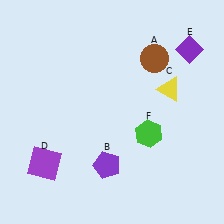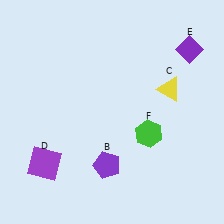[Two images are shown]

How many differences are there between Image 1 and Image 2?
There is 1 difference between the two images.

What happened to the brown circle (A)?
The brown circle (A) was removed in Image 2. It was in the top-right area of Image 1.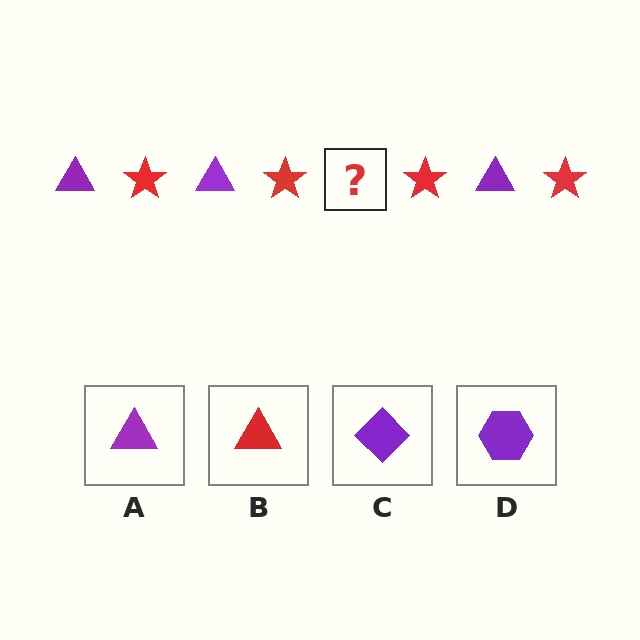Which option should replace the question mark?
Option A.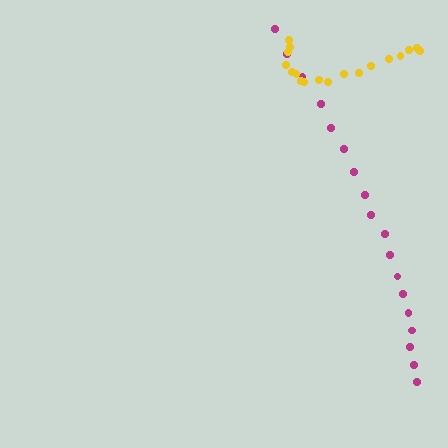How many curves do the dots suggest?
There are 2 distinct paths.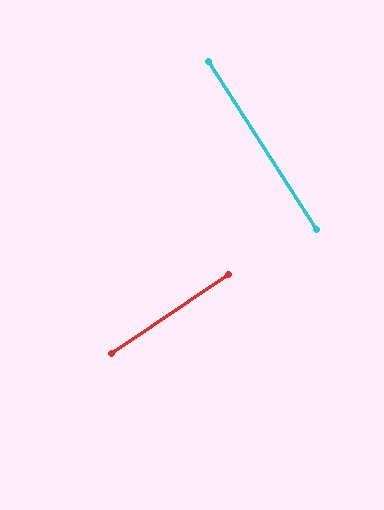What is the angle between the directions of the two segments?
Approximately 89 degrees.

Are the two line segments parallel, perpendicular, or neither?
Perpendicular — they meet at approximately 89°.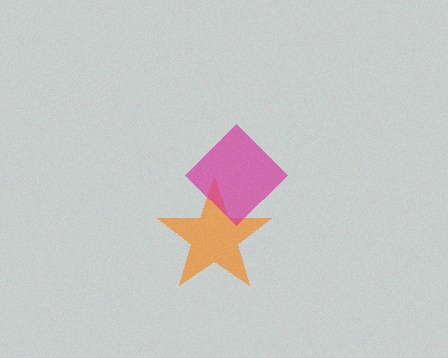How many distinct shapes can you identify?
There are 2 distinct shapes: an orange star, a magenta diamond.